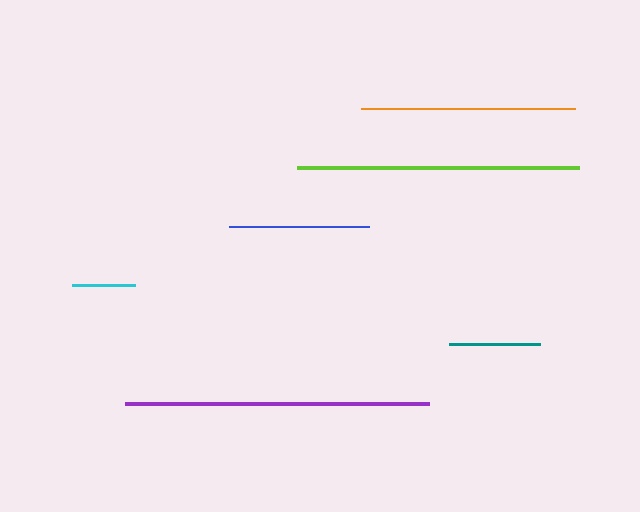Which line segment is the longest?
The purple line is the longest at approximately 304 pixels.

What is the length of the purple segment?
The purple segment is approximately 304 pixels long.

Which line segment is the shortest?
The cyan line is the shortest at approximately 62 pixels.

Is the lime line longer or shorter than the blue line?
The lime line is longer than the blue line.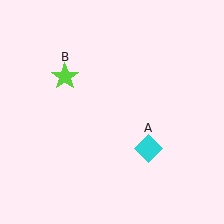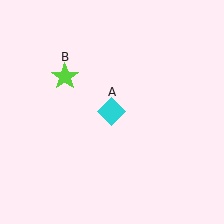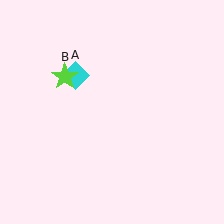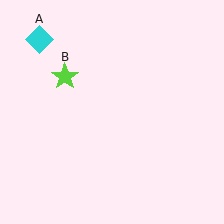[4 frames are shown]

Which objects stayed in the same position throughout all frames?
Lime star (object B) remained stationary.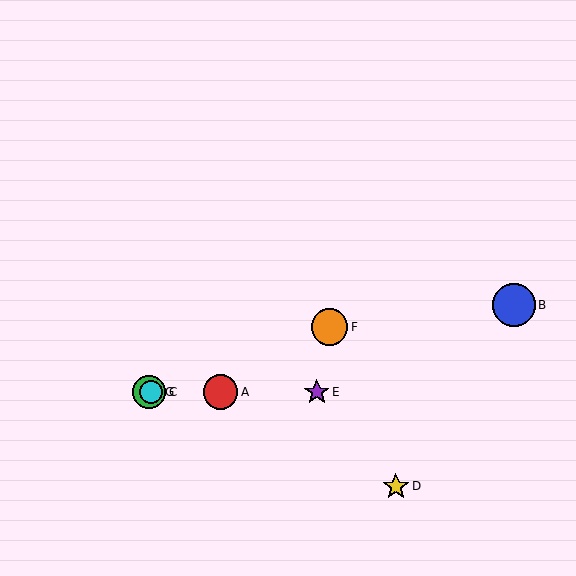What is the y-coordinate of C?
Object C is at y≈392.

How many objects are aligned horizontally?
4 objects (A, C, E, G) are aligned horizontally.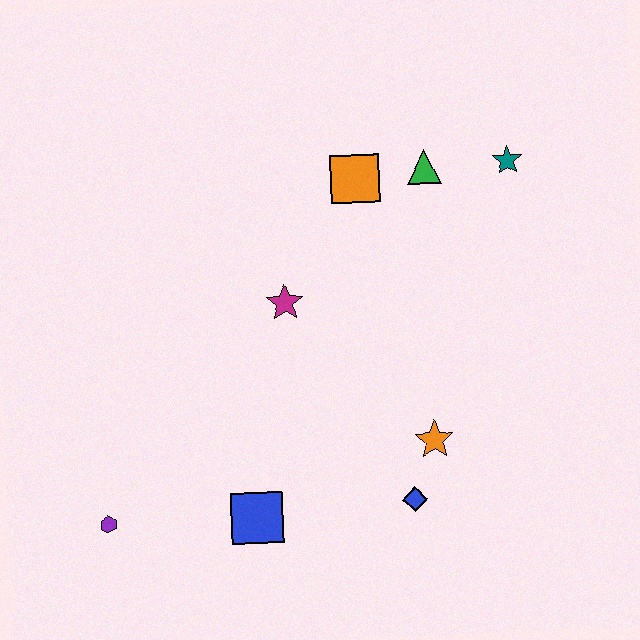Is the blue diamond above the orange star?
No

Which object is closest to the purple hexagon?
The blue square is closest to the purple hexagon.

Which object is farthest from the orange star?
The purple hexagon is farthest from the orange star.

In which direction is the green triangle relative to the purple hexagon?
The green triangle is above the purple hexagon.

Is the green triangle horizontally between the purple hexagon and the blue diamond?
No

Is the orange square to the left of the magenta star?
No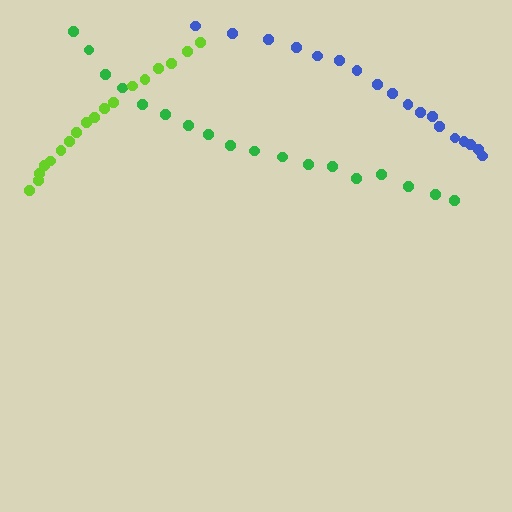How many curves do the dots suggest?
There are 3 distinct paths.